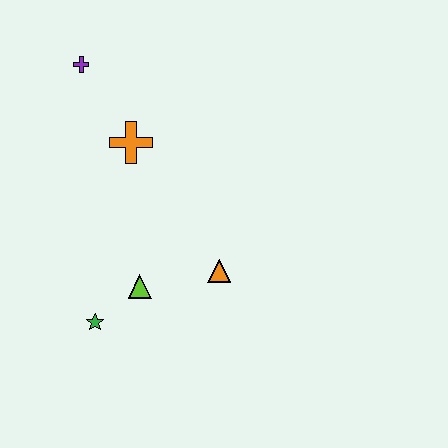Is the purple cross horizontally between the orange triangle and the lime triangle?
No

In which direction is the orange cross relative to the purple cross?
The orange cross is below the purple cross.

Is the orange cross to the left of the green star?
No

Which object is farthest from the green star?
The purple cross is farthest from the green star.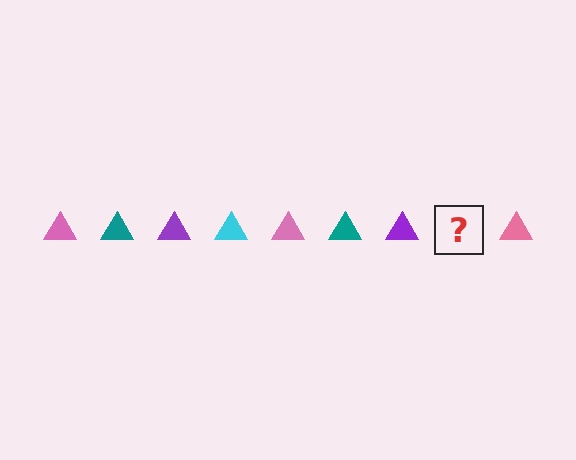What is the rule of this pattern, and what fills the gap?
The rule is that the pattern cycles through pink, teal, purple, cyan triangles. The gap should be filled with a cyan triangle.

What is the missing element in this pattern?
The missing element is a cyan triangle.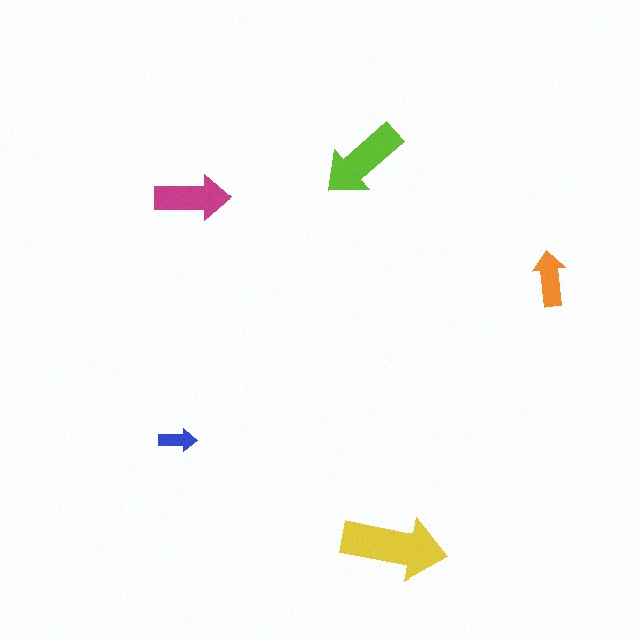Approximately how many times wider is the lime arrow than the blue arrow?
About 2.5 times wider.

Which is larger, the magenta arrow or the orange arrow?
The magenta one.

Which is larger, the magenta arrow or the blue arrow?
The magenta one.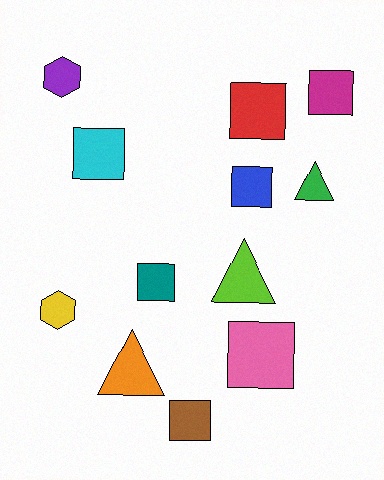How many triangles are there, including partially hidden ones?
There are 3 triangles.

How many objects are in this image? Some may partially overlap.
There are 12 objects.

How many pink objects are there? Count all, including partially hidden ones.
There is 1 pink object.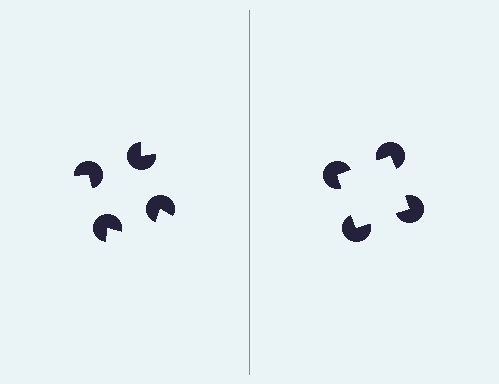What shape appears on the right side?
An illusory square.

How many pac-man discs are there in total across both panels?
8 — 4 on each side.